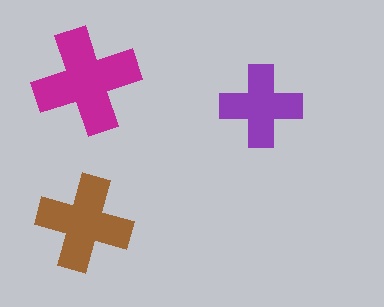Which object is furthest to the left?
The brown cross is leftmost.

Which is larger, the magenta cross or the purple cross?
The magenta one.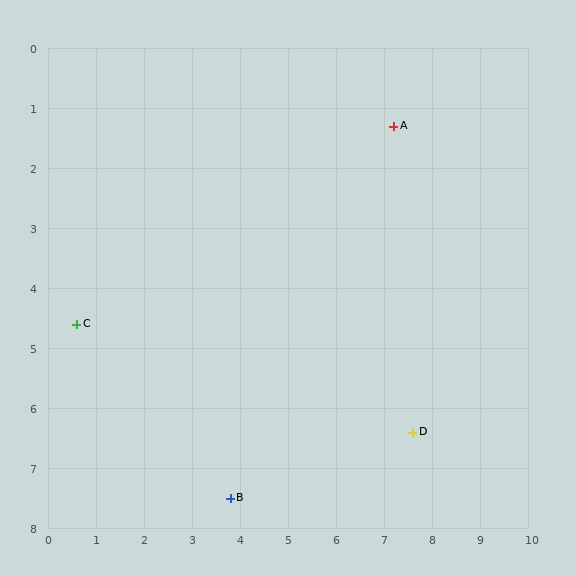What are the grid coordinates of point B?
Point B is at approximately (3.8, 7.5).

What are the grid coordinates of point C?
Point C is at approximately (0.6, 4.6).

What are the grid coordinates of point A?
Point A is at approximately (7.2, 1.3).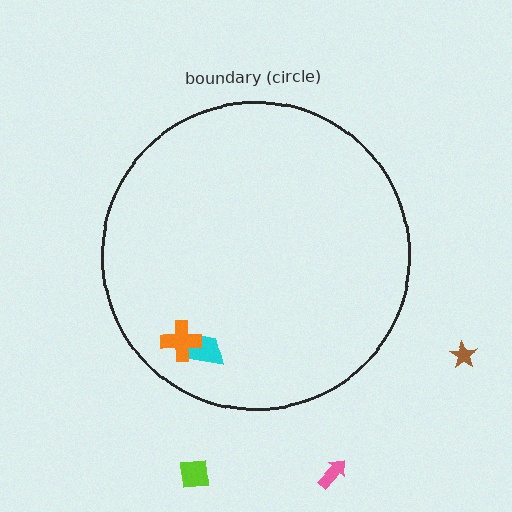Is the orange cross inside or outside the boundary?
Inside.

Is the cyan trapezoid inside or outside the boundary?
Inside.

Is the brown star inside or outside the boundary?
Outside.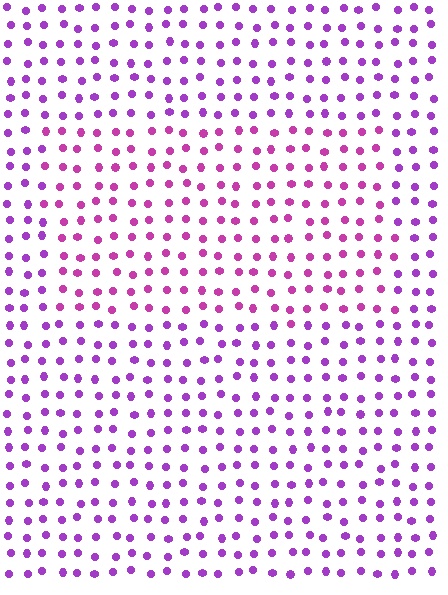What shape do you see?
I see a rectangle.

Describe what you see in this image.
The image is filled with small purple elements in a uniform arrangement. A rectangle-shaped region is visible where the elements are tinted to a slightly different hue, forming a subtle color boundary.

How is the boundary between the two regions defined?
The boundary is defined purely by a slight shift in hue (about 28 degrees). Spacing, size, and orientation are identical on both sides.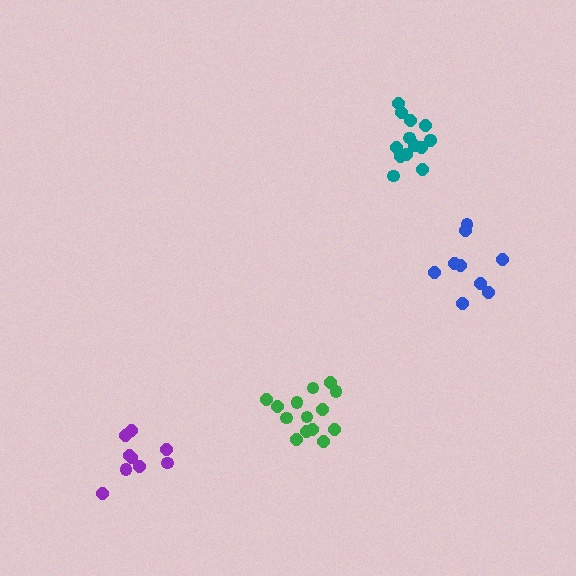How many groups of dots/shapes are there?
There are 4 groups.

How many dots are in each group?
Group 1: 9 dots, Group 2: 9 dots, Group 3: 14 dots, Group 4: 14 dots (46 total).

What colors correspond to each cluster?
The clusters are colored: purple, blue, green, teal.